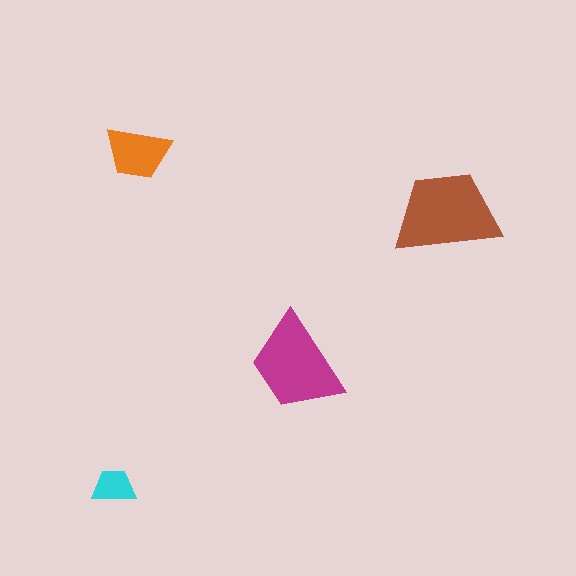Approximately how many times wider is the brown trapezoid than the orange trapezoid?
About 1.5 times wider.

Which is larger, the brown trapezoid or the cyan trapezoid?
The brown one.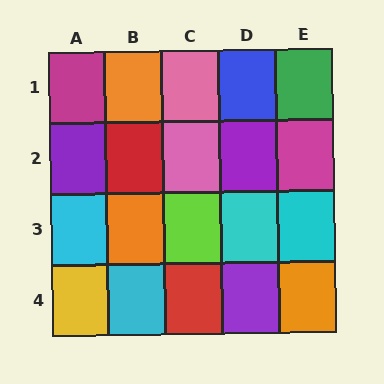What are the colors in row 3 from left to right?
Cyan, orange, lime, cyan, cyan.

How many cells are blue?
1 cell is blue.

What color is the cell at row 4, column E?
Orange.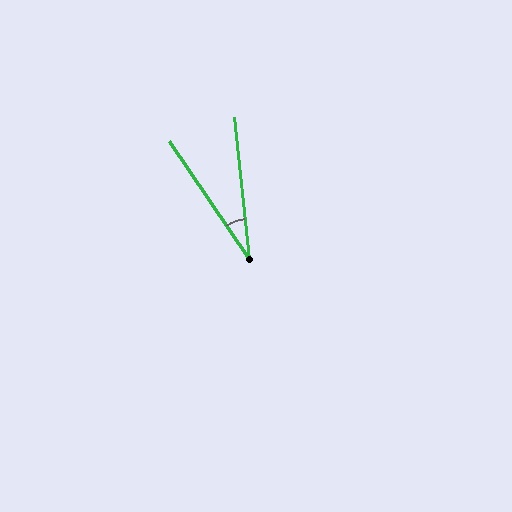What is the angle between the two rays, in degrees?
Approximately 28 degrees.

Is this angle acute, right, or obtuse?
It is acute.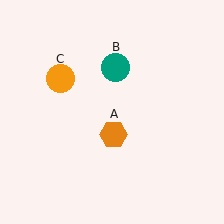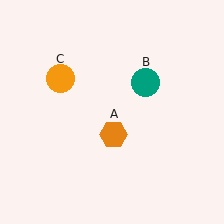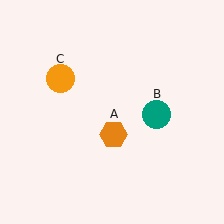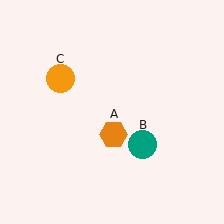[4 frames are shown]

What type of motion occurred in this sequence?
The teal circle (object B) rotated clockwise around the center of the scene.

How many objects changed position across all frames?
1 object changed position: teal circle (object B).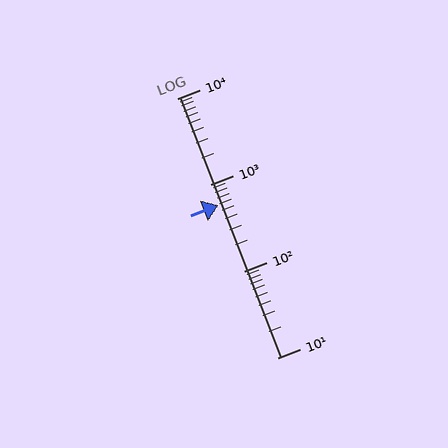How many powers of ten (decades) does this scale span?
The scale spans 3 decades, from 10 to 10000.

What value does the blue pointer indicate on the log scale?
The pointer indicates approximately 580.